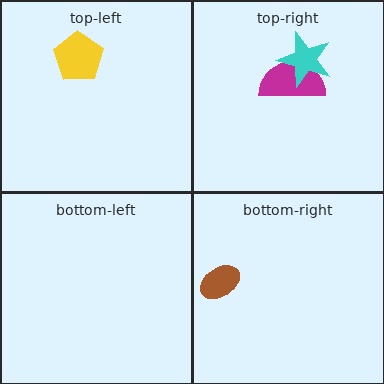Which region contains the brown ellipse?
The bottom-right region.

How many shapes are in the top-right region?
2.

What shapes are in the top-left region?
The yellow pentagon.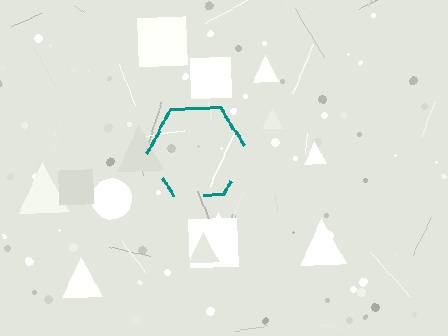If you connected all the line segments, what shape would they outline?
They would outline a hexagon.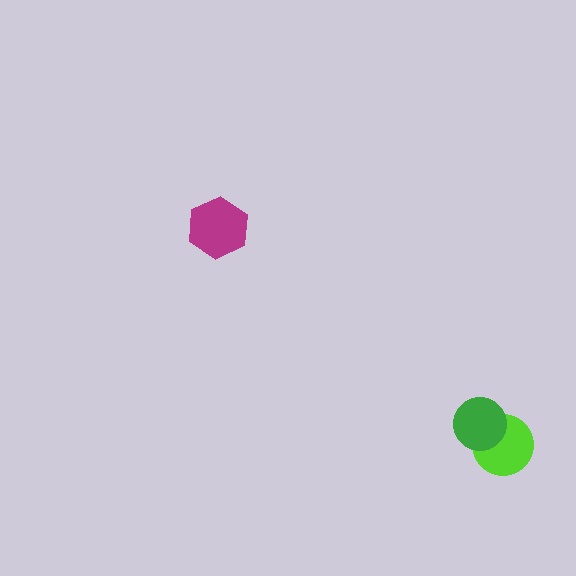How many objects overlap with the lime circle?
1 object overlaps with the lime circle.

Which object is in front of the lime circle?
The green circle is in front of the lime circle.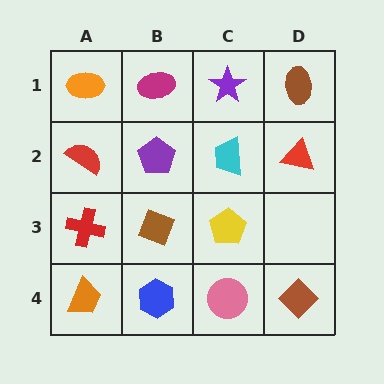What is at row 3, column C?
A yellow pentagon.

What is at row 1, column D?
A brown ellipse.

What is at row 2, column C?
A cyan trapezoid.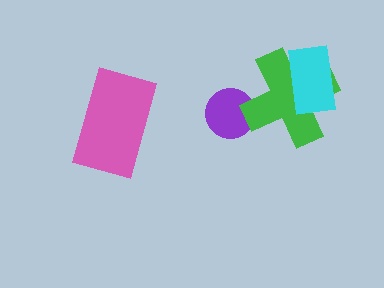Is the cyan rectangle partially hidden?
No, no other shape covers it.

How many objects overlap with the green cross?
2 objects overlap with the green cross.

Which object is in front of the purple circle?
The green cross is in front of the purple circle.